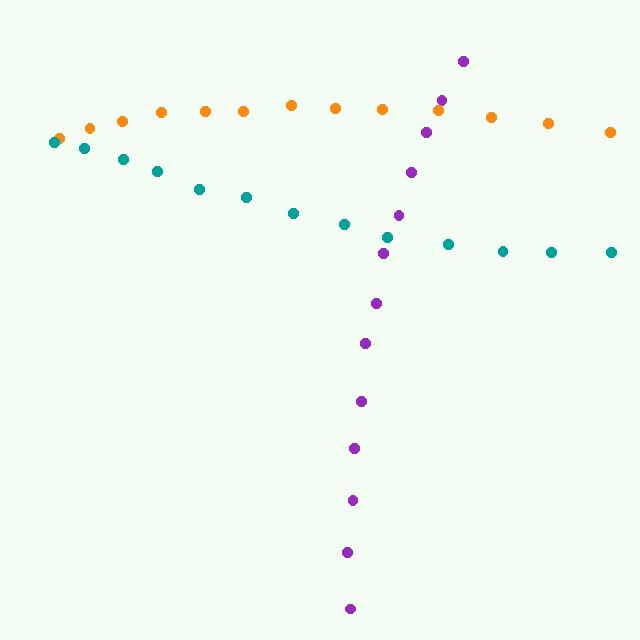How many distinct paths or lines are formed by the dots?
There are 3 distinct paths.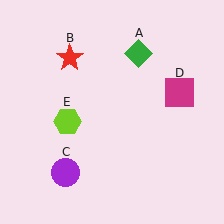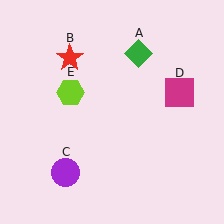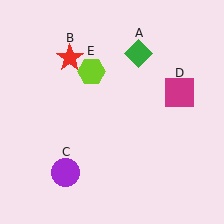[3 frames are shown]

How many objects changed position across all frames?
1 object changed position: lime hexagon (object E).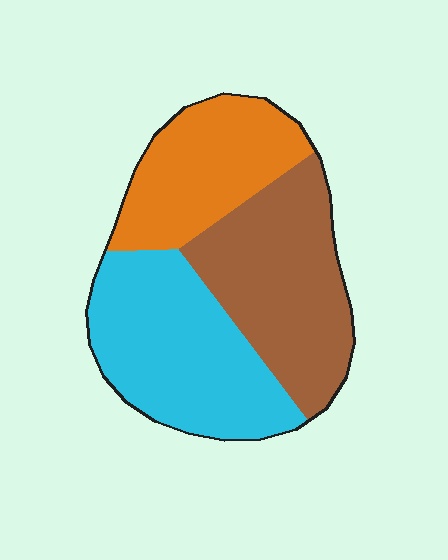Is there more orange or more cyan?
Cyan.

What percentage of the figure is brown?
Brown covers around 35% of the figure.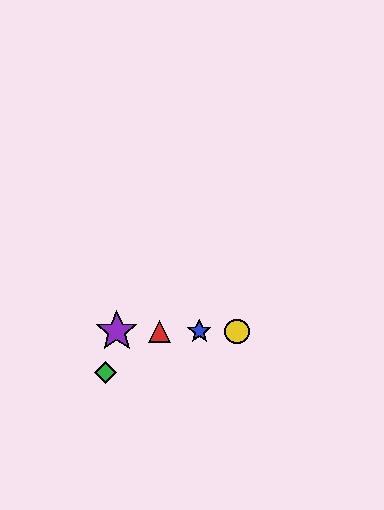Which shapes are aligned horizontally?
The red triangle, the blue star, the yellow circle, the purple star are aligned horizontally.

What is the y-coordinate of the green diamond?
The green diamond is at y≈372.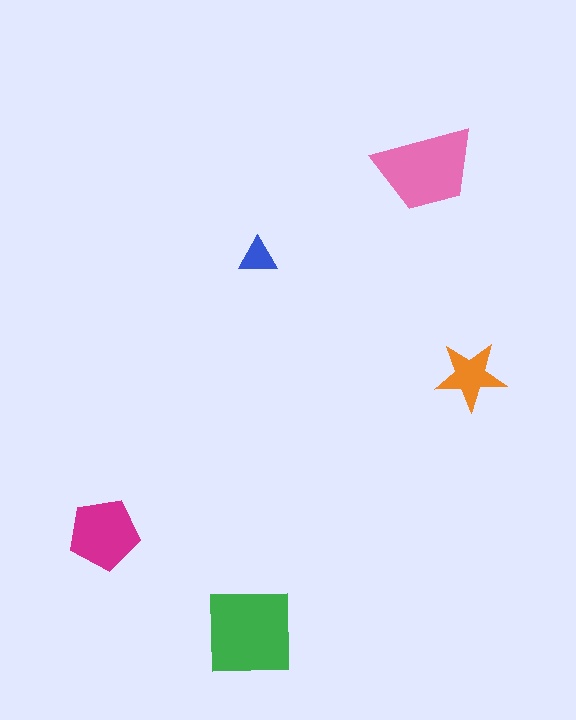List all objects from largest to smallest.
The green square, the pink trapezoid, the magenta pentagon, the orange star, the blue triangle.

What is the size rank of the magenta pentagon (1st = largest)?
3rd.